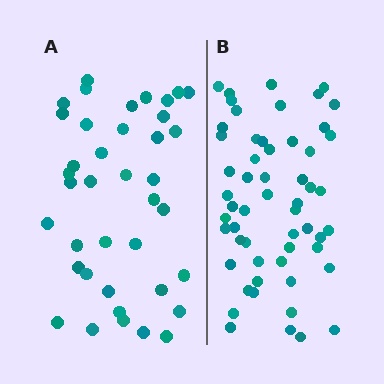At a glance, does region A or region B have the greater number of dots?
Region B (the right region) has more dots.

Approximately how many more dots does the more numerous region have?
Region B has approximately 15 more dots than region A.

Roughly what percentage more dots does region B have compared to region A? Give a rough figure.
About 45% more.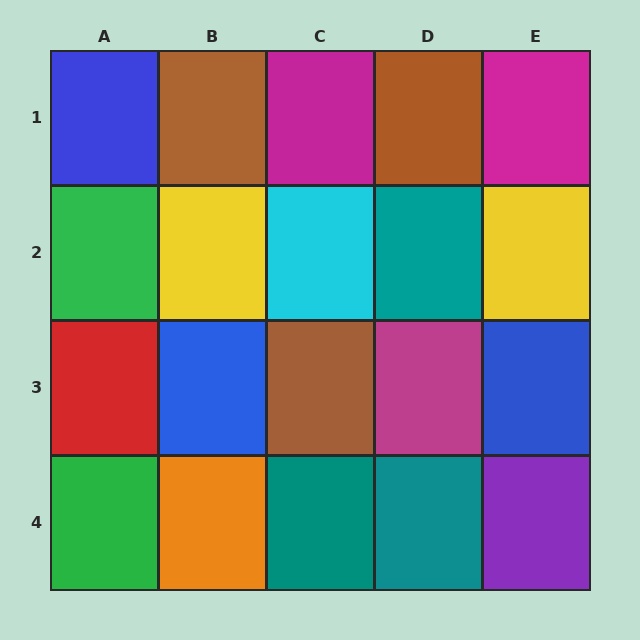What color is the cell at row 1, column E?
Magenta.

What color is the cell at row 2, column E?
Yellow.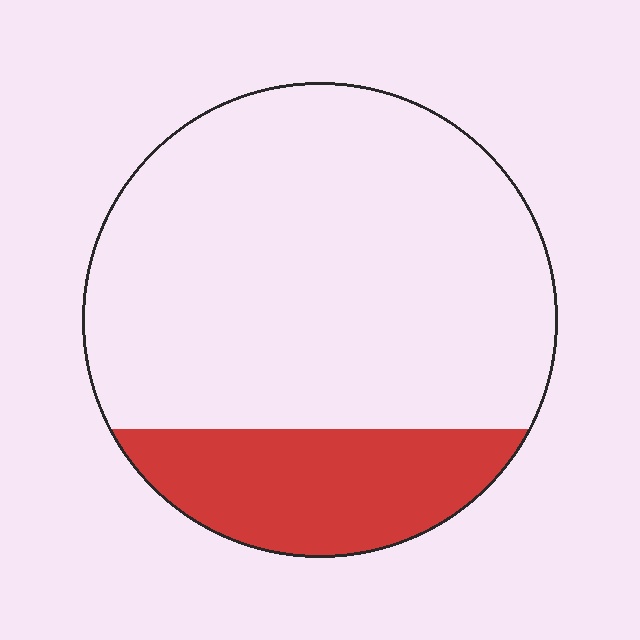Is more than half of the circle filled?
No.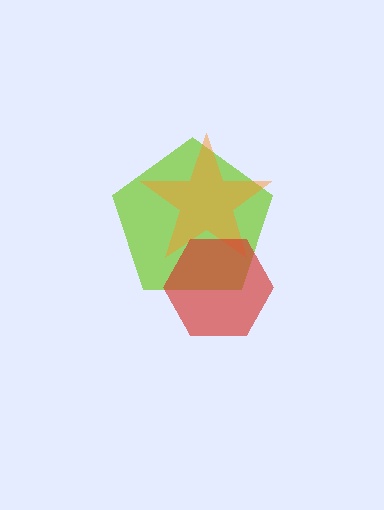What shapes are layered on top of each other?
The layered shapes are: a lime pentagon, an orange star, a red hexagon.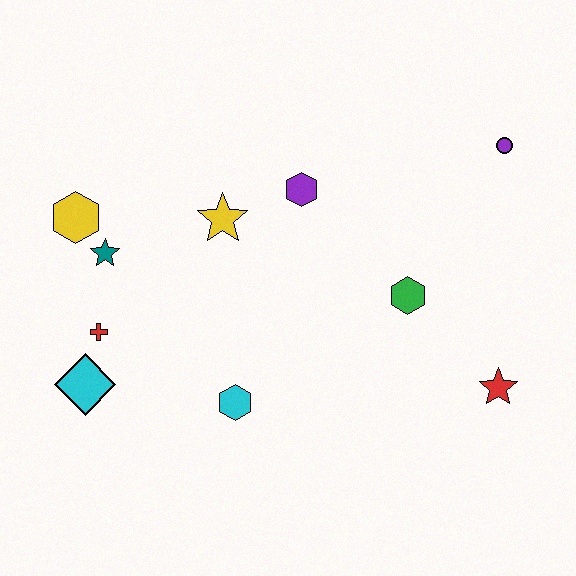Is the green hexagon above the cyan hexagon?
Yes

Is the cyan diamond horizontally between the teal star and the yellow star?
No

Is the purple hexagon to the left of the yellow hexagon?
No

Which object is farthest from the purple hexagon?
The cyan diamond is farthest from the purple hexagon.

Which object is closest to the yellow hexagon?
The teal star is closest to the yellow hexagon.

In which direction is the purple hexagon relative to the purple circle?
The purple hexagon is to the left of the purple circle.